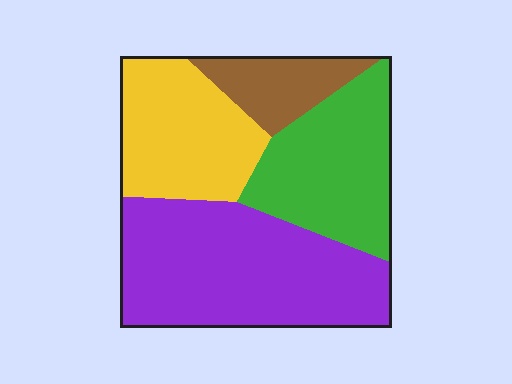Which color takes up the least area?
Brown, at roughly 10%.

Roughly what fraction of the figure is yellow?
Yellow covers roughly 25% of the figure.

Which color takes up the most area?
Purple, at roughly 40%.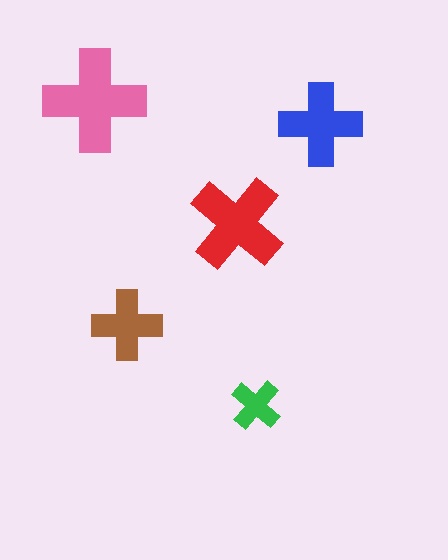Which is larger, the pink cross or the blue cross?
The pink one.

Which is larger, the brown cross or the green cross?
The brown one.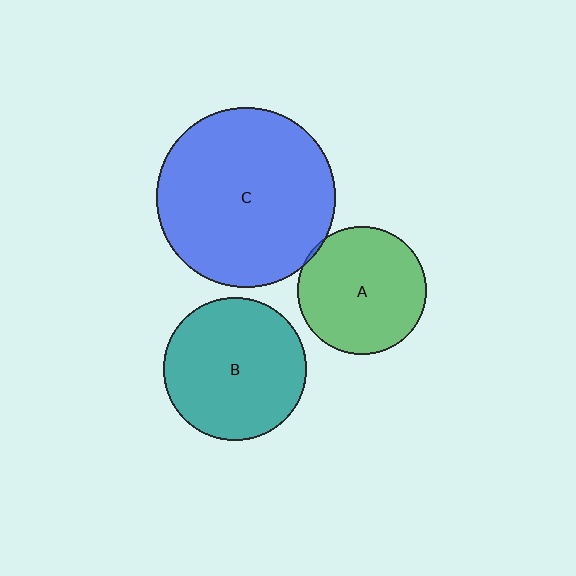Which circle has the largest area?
Circle C (blue).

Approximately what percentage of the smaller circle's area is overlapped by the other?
Approximately 5%.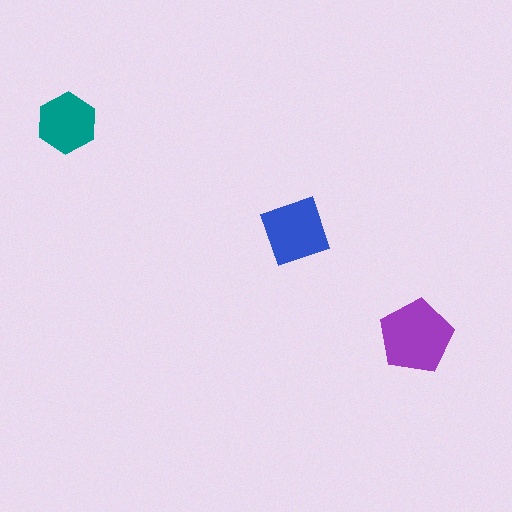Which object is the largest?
The purple pentagon.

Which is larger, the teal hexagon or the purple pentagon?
The purple pentagon.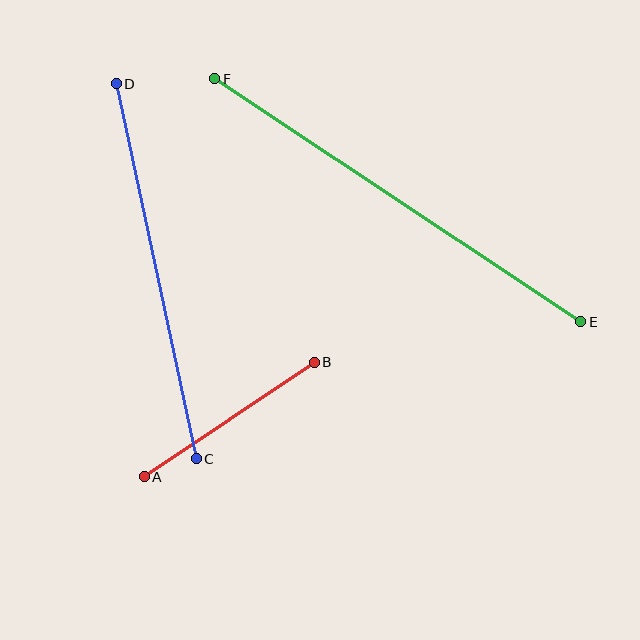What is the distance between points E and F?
The distance is approximately 439 pixels.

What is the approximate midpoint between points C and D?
The midpoint is at approximately (156, 271) pixels.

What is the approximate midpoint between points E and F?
The midpoint is at approximately (398, 200) pixels.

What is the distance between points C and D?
The distance is approximately 384 pixels.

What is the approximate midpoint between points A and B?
The midpoint is at approximately (229, 420) pixels.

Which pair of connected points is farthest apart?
Points E and F are farthest apart.